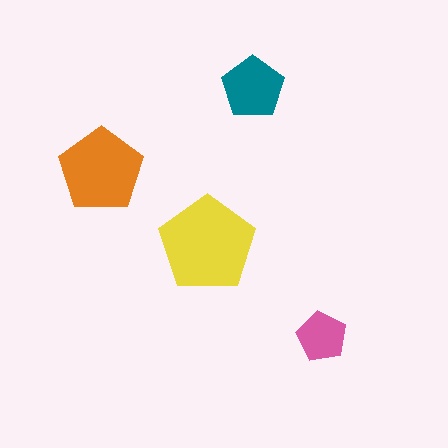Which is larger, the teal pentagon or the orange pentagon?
The orange one.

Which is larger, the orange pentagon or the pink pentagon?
The orange one.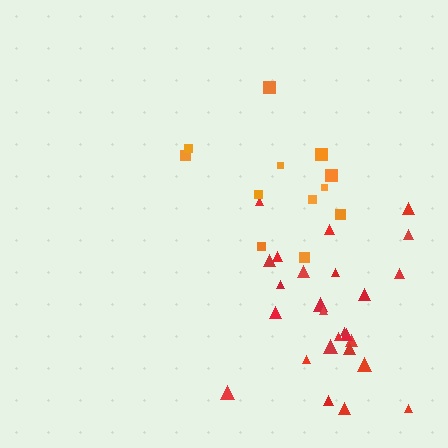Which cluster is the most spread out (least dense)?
Orange.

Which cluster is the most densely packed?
Red.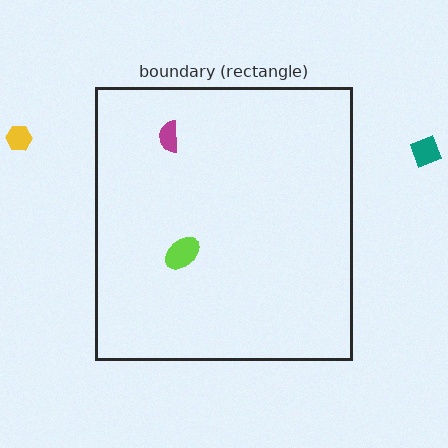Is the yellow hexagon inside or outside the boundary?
Outside.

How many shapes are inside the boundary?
2 inside, 2 outside.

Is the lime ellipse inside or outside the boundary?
Inside.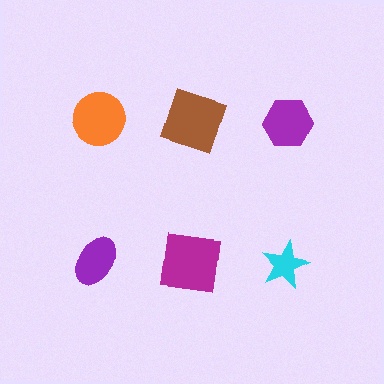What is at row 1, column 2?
A brown square.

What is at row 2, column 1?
A purple ellipse.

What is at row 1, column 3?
A purple hexagon.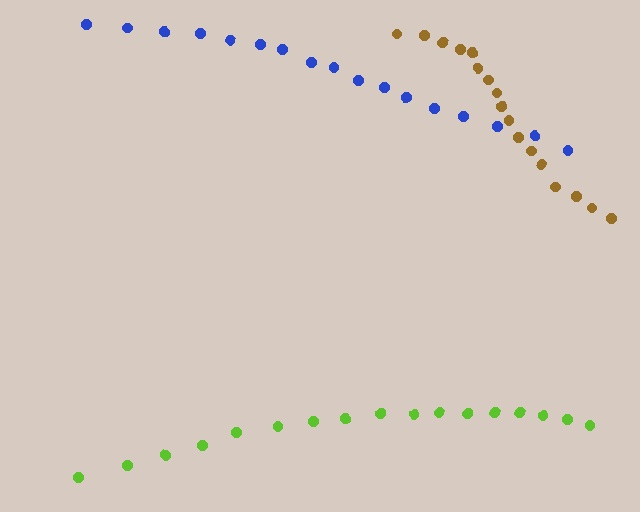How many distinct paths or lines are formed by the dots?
There are 3 distinct paths.